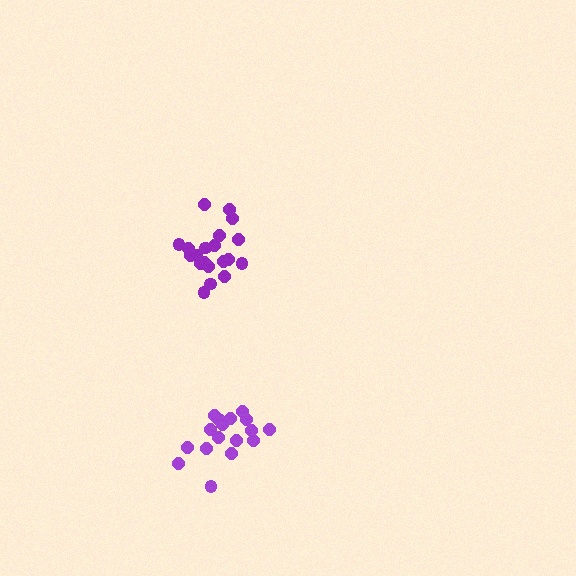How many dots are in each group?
Group 1: 18 dots, Group 2: 20 dots (38 total).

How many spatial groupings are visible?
There are 2 spatial groupings.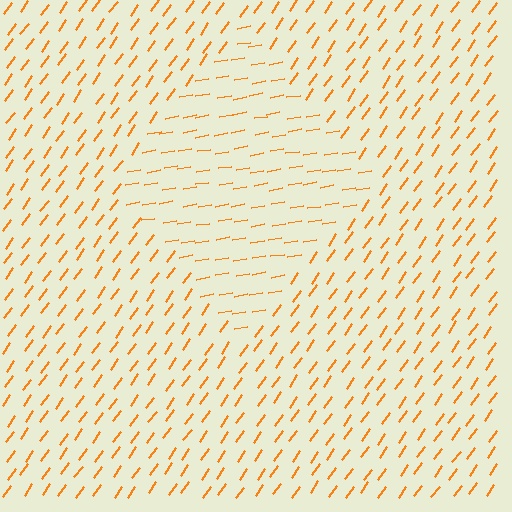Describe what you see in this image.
The image is filled with small orange line segments. A diamond region in the image has lines oriented differently from the surrounding lines, creating a visible texture boundary.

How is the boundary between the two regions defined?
The boundary is defined purely by a change in line orientation (approximately 45 degrees difference). All lines are the same color and thickness.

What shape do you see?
I see a diamond.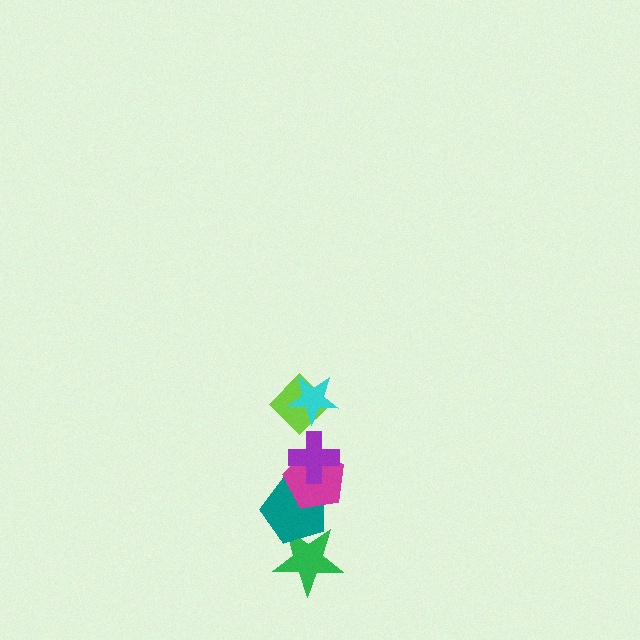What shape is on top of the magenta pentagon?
The purple cross is on top of the magenta pentagon.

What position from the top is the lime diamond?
The lime diamond is 2nd from the top.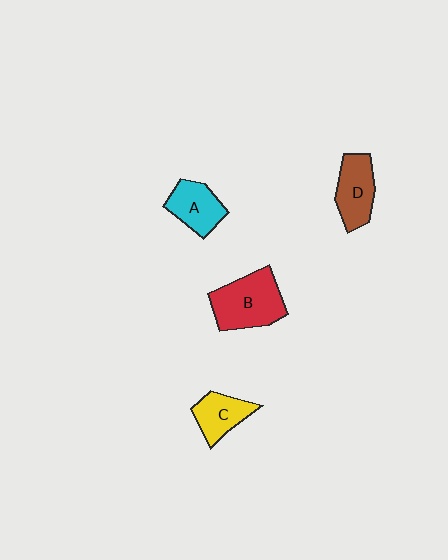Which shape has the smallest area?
Shape C (yellow).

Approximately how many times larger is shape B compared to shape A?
Approximately 1.6 times.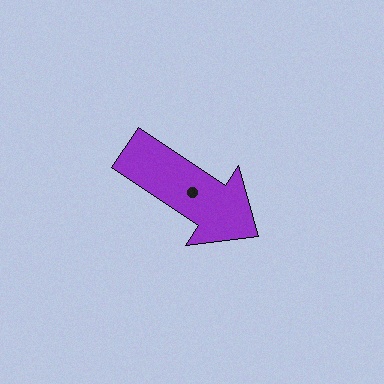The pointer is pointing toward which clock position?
Roughly 4 o'clock.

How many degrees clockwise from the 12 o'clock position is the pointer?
Approximately 124 degrees.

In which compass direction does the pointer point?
Southeast.